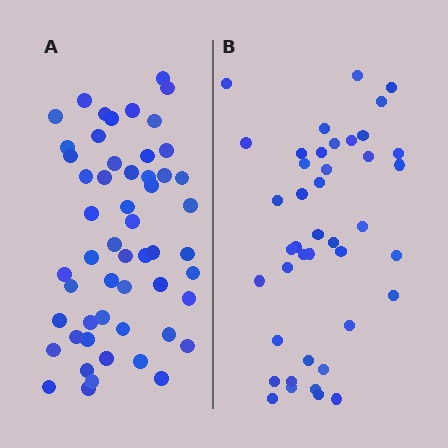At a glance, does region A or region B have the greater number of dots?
Region A (the left region) has more dots.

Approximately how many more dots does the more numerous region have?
Region A has roughly 12 or so more dots than region B.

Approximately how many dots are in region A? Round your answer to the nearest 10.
About 50 dots. (The exact count is 54, which rounds to 50.)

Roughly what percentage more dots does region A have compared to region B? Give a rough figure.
About 30% more.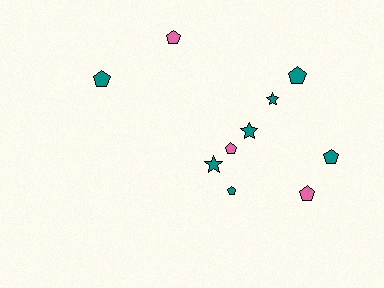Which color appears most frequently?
Teal, with 7 objects.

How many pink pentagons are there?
There are 3 pink pentagons.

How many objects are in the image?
There are 10 objects.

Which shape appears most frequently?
Pentagon, with 7 objects.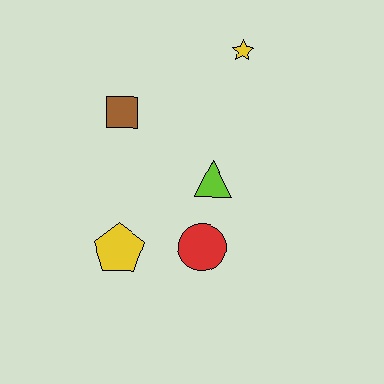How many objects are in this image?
There are 5 objects.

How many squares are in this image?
There is 1 square.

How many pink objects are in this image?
There are no pink objects.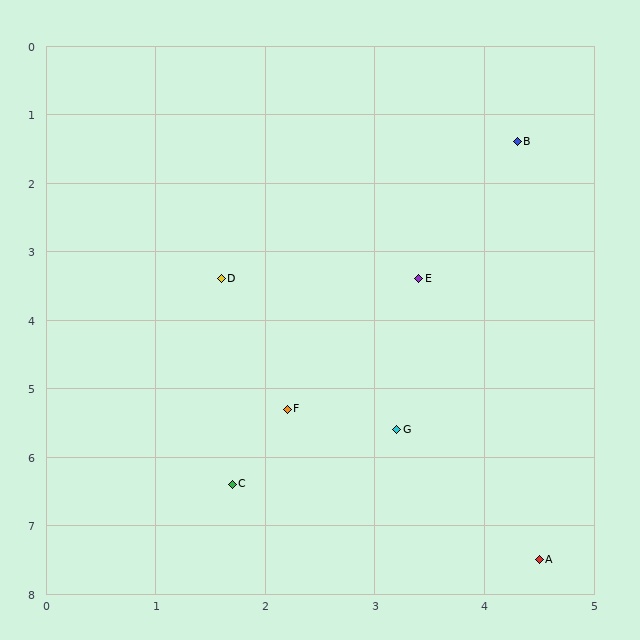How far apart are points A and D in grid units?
Points A and D are about 5.0 grid units apart.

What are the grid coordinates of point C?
Point C is at approximately (1.7, 6.4).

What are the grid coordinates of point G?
Point G is at approximately (3.2, 5.6).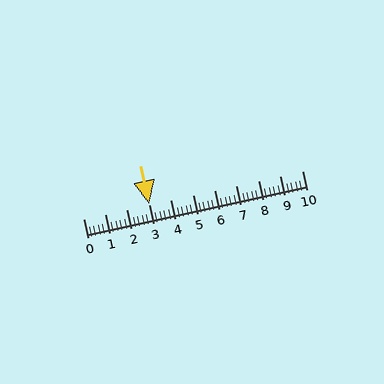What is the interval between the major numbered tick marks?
The major tick marks are spaced 1 units apart.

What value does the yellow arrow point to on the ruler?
The yellow arrow points to approximately 3.0.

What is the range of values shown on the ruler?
The ruler shows values from 0 to 10.